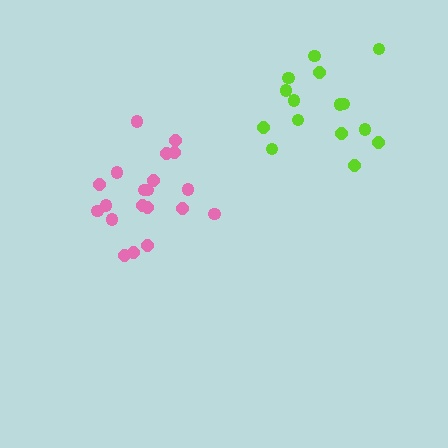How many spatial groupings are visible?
There are 2 spatial groupings.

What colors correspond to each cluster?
The clusters are colored: lime, pink.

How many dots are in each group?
Group 1: 15 dots, Group 2: 20 dots (35 total).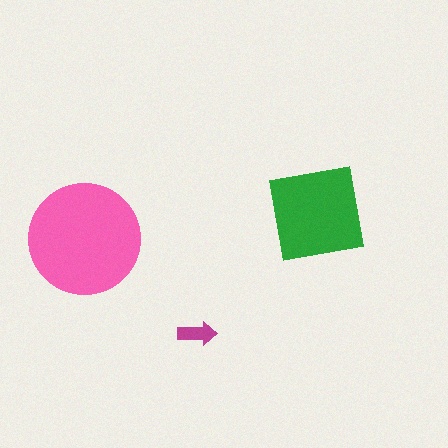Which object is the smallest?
The magenta arrow.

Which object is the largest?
The pink circle.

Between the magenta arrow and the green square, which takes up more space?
The green square.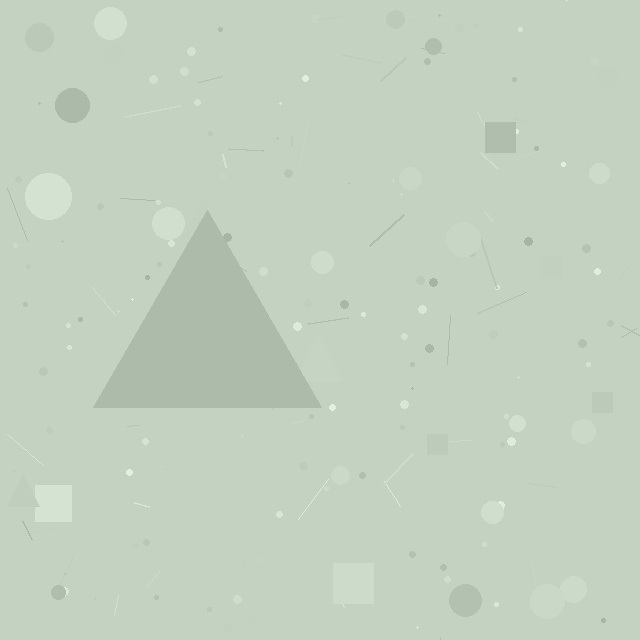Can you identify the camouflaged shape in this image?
The camouflaged shape is a triangle.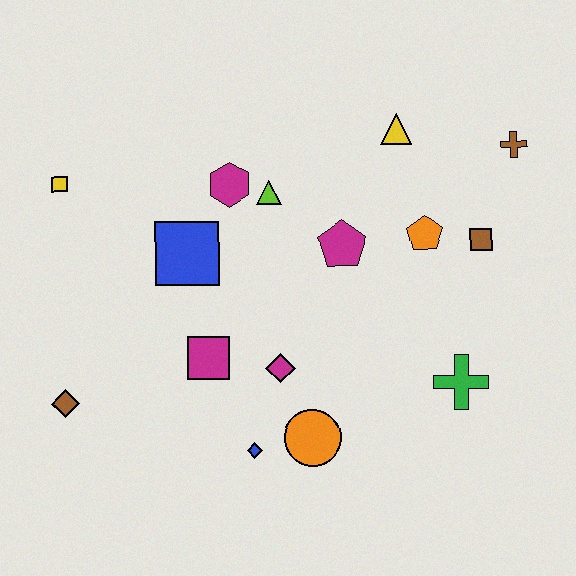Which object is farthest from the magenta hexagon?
The green cross is farthest from the magenta hexagon.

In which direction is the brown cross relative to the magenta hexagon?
The brown cross is to the right of the magenta hexagon.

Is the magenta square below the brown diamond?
No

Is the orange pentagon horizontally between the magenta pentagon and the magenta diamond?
No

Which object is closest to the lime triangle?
The magenta hexagon is closest to the lime triangle.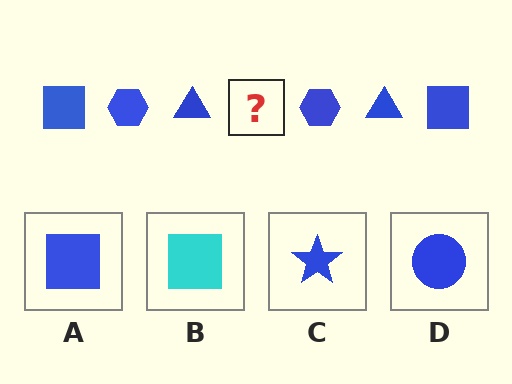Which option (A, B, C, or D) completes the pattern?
A.